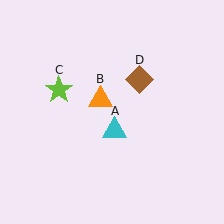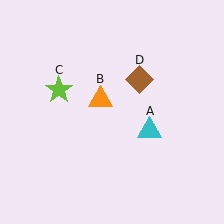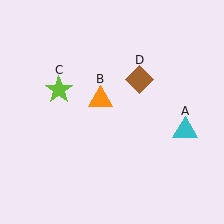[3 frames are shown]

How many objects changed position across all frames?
1 object changed position: cyan triangle (object A).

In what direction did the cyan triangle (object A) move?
The cyan triangle (object A) moved right.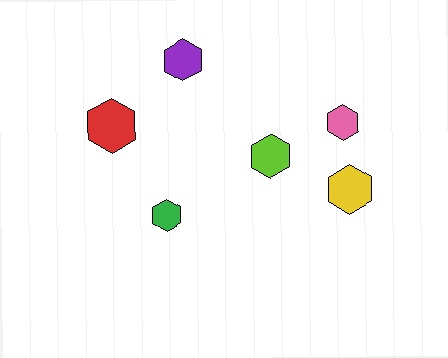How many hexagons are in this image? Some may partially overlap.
There are 6 hexagons.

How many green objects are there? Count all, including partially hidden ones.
There is 1 green object.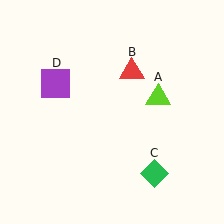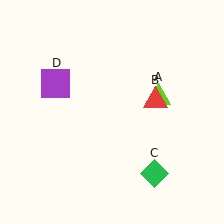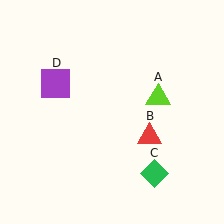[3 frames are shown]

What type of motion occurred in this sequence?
The red triangle (object B) rotated clockwise around the center of the scene.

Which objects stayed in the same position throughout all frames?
Lime triangle (object A) and green diamond (object C) and purple square (object D) remained stationary.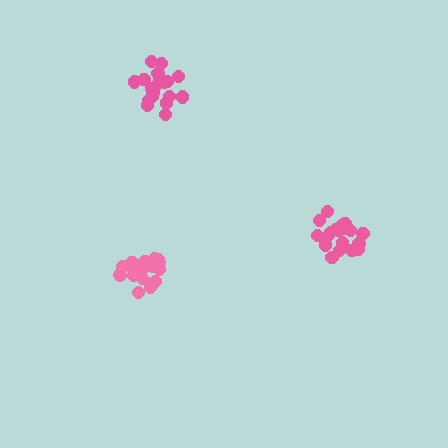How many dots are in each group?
Group 1: 20 dots, Group 2: 20 dots, Group 3: 19 dots (59 total).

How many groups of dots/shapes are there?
There are 3 groups.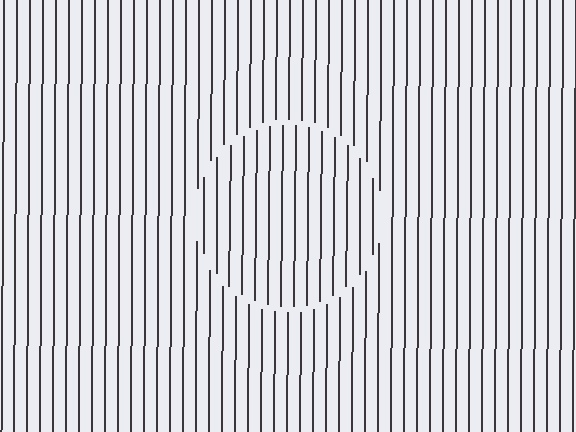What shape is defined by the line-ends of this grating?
An illusory circle. The interior of the shape contains the same grating, shifted by half a period — the contour is defined by the phase discontinuity where line-ends from the inner and outer gratings abut.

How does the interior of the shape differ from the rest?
The interior of the shape contains the same grating, shifted by half a period — the contour is defined by the phase discontinuity where line-ends from the inner and outer gratings abut.